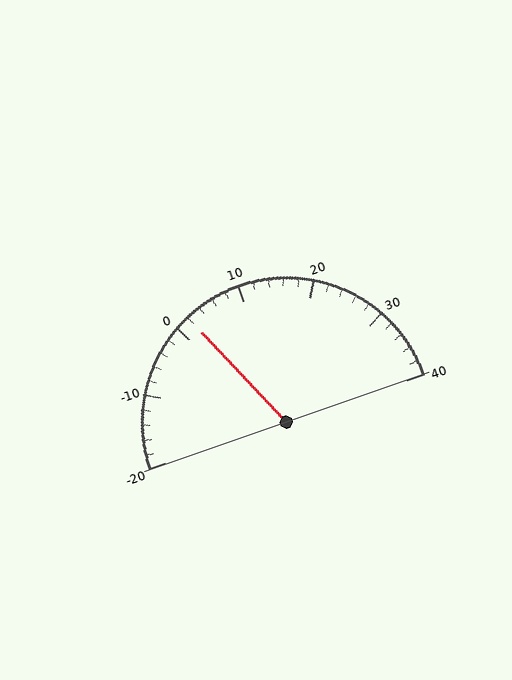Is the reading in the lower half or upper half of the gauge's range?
The reading is in the lower half of the range (-20 to 40).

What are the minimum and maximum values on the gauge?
The gauge ranges from -20 to 40.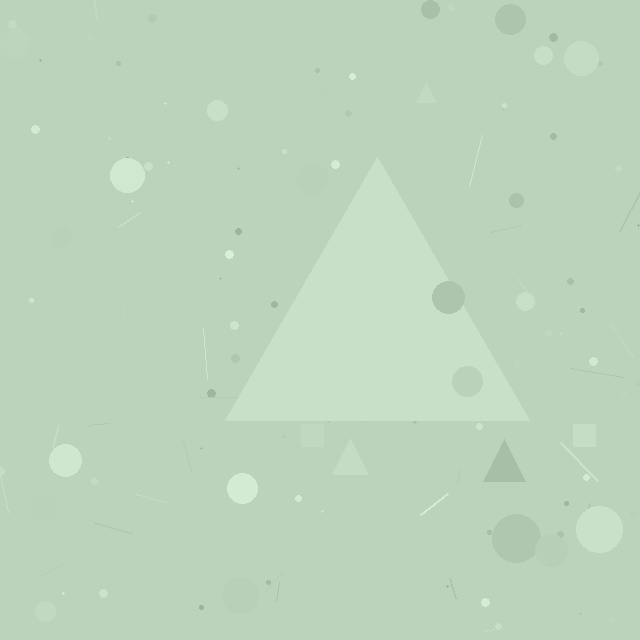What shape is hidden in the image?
A triangle is hidden in the image.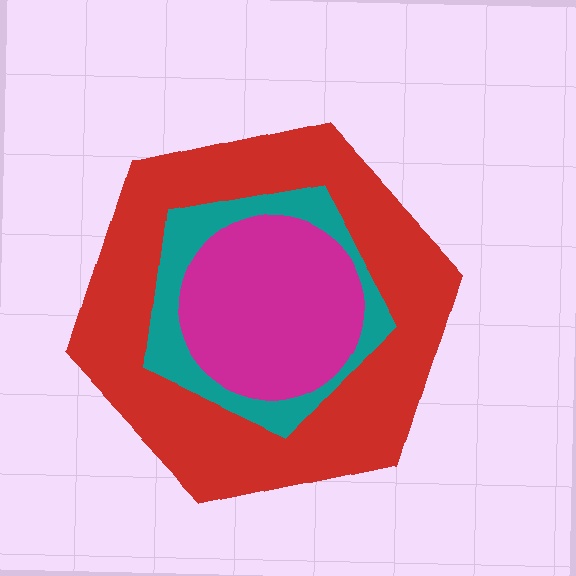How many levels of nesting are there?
3.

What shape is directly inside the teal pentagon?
The magenta circle.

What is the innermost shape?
The magenta circle.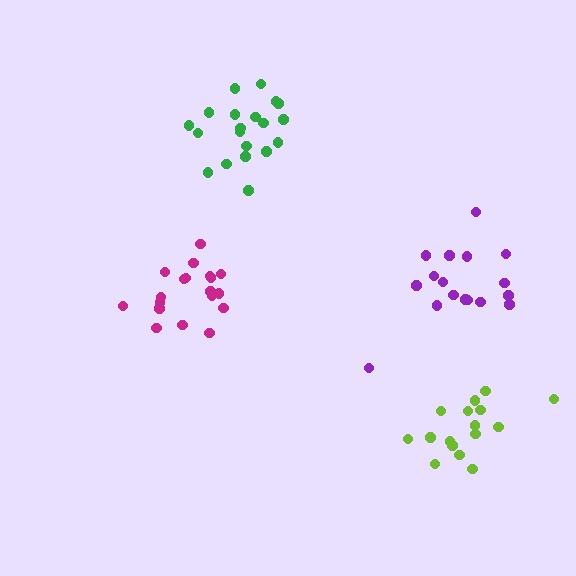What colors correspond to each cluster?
The clusters are colored: magenta, green, lime, purple.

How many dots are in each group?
Group 1: 19 dots, Group 2: 20 dots, Group 3: 16 dots, Group 4: 17 dots (72 total).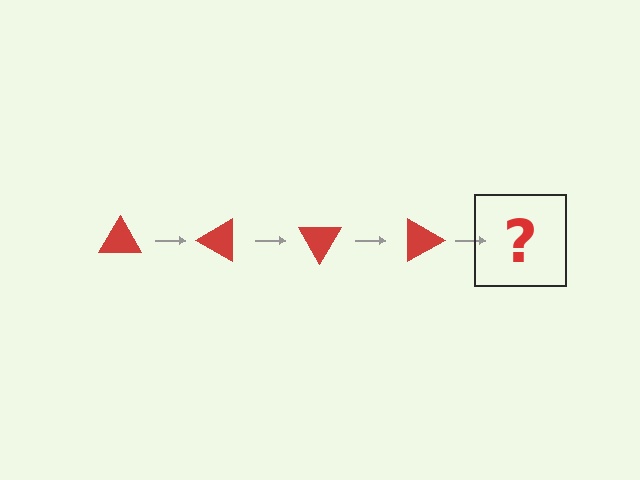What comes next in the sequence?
The next element should be a red triangle rotated 120 degrees.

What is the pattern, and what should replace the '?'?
The pattern is that the triangle rotates 30 degrees each step. The '?' should be a red triangle rotated 120 degrees.